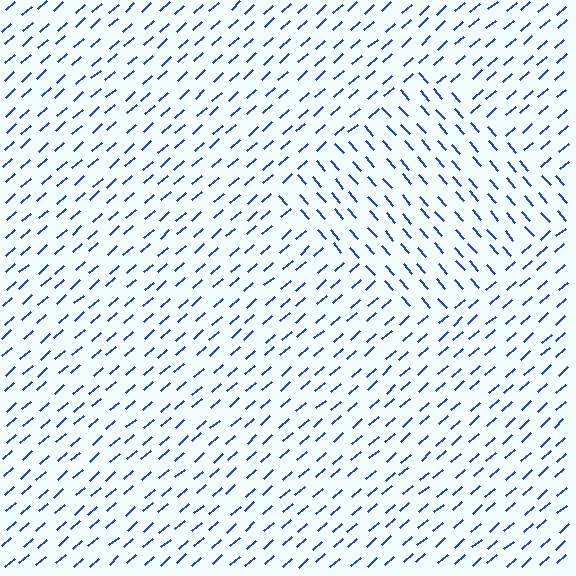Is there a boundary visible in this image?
Yes, there is a texture boundary formed by a change in line orientation.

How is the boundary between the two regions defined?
The boundary is defined purely by a change in line orientation (approximately 89 degrees difference). All lines are the same color and thickness.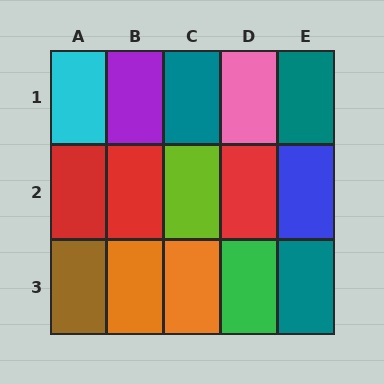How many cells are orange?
2 cells are orange.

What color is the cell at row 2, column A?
Red.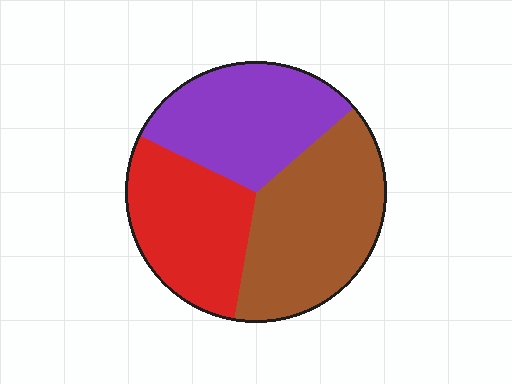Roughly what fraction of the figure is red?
Red covers roughly 30% of the figure.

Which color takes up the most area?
Brown, at roughly 40%.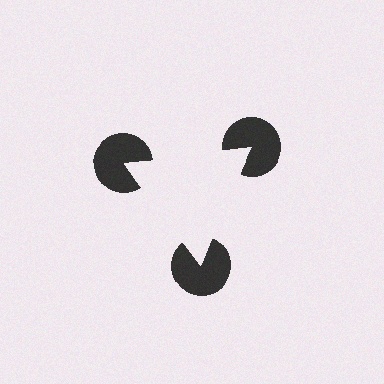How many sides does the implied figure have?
3 sides.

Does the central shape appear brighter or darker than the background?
It typically appears slightly brighter than the background, even though no actual brightness change is drawn.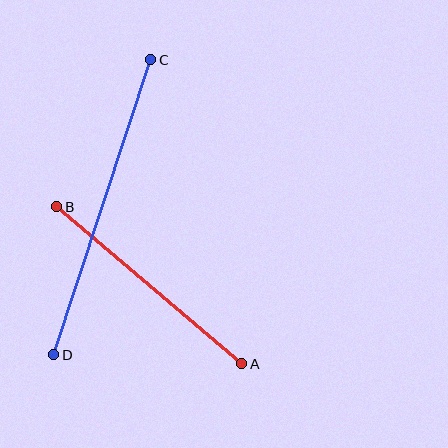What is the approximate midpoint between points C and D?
The midpoint is at approximately (102, 207) pixels.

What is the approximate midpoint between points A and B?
The midpoint is at approximately (149, 285) pixels.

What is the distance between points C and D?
The distance is approximately 311 pixels.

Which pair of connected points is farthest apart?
Points C and D are farthest apart.